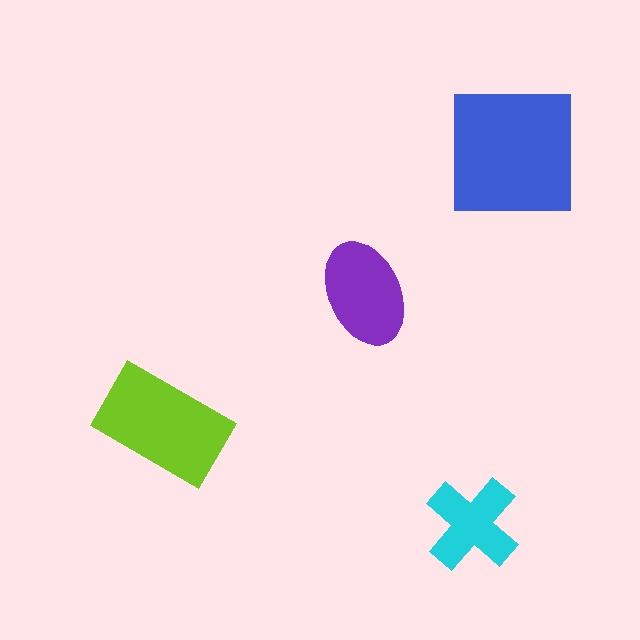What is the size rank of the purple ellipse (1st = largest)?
3rd.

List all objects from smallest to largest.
The cyan cross, the purple ellipse, the lime rectangle, the blue square.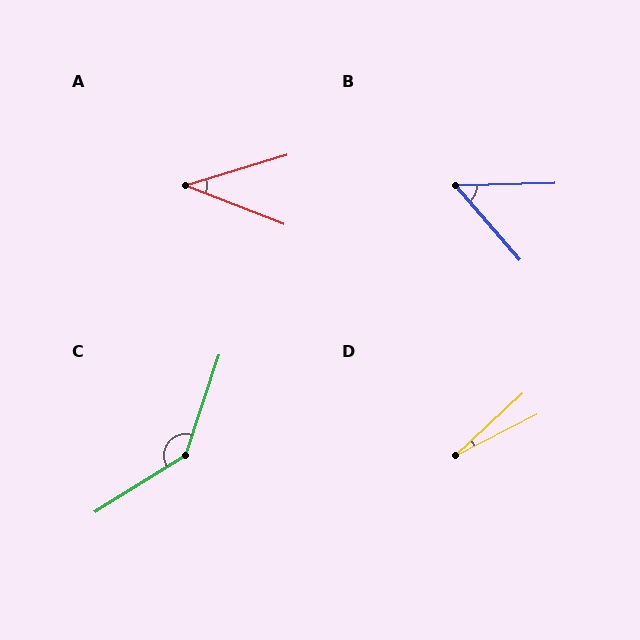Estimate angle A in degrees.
Approximately 38 degrees.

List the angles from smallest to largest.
D (16°), A (38°), B (50°), C (141°).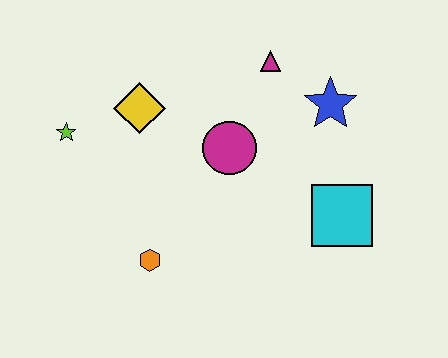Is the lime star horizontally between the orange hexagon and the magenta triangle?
No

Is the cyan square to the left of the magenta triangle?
No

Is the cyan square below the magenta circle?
Yes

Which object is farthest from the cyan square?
The lime star is farthest from the cyan square.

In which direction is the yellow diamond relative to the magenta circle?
The yellow diamond is to the left of the magenta circle.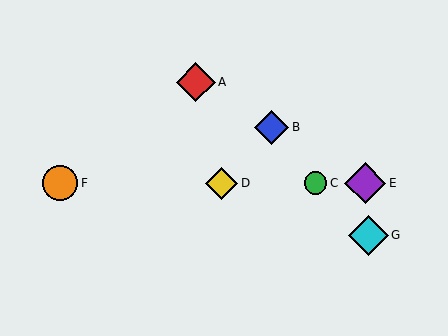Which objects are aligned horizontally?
Objects C, D, E, F are aligned horizontally.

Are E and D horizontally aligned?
Yes, both are at y≈183.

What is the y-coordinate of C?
Object C is at y≈183.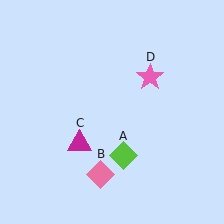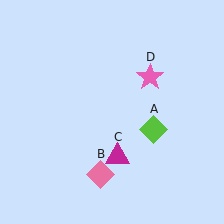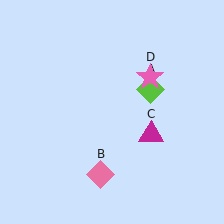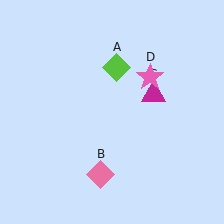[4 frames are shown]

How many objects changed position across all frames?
2 objects changed position: lime diamond (object A), magenta triangle (object C).